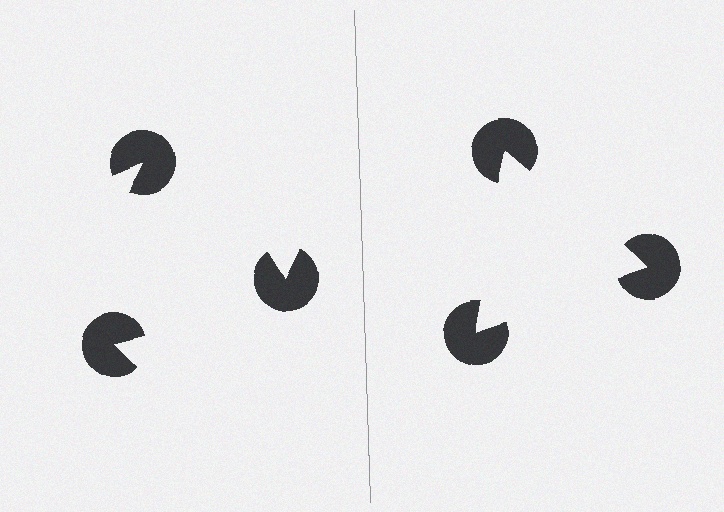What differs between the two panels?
The pac-man discs are positioned identically on both sides; only the wedge orientations differ. On the right they align to a triangle; on the left they are misaligned.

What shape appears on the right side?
An illusory triangle.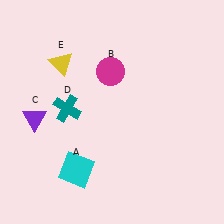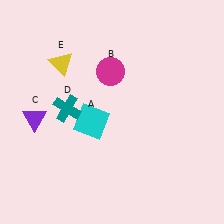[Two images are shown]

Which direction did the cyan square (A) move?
The cyan square (A) moved up.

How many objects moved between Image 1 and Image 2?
1 object moved between the two images.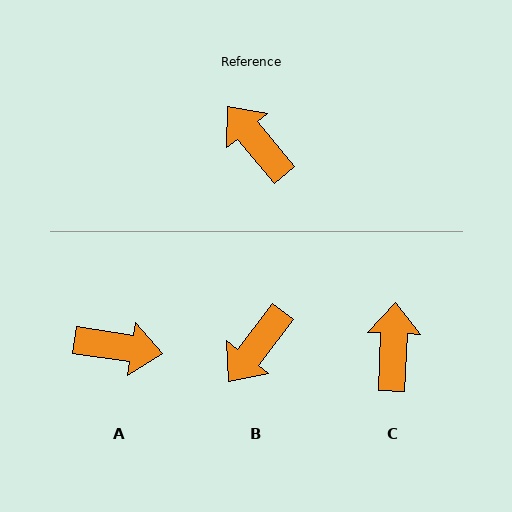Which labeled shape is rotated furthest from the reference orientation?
A, about 139 degrees away.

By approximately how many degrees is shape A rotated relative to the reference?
Approximately 139 degrees clockwise.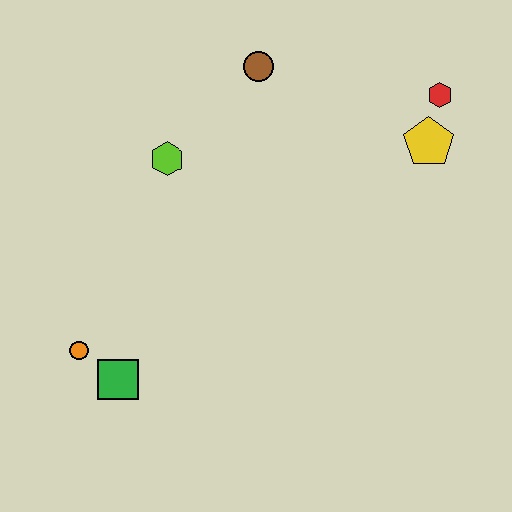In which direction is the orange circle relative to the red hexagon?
The orange circle is to the left of the red hexagon.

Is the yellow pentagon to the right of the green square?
Yes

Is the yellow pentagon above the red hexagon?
No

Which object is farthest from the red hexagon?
The orange circle is farthest from the red hexagon.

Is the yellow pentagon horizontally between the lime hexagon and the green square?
No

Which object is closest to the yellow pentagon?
The red hexagon is closest to the yellow pentagon.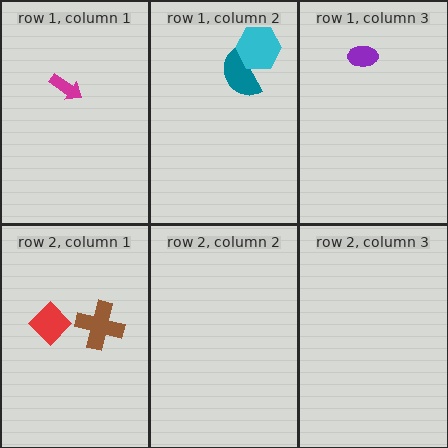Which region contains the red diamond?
The row 2, column 1 region.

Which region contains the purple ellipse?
The row 1, column 3 region.